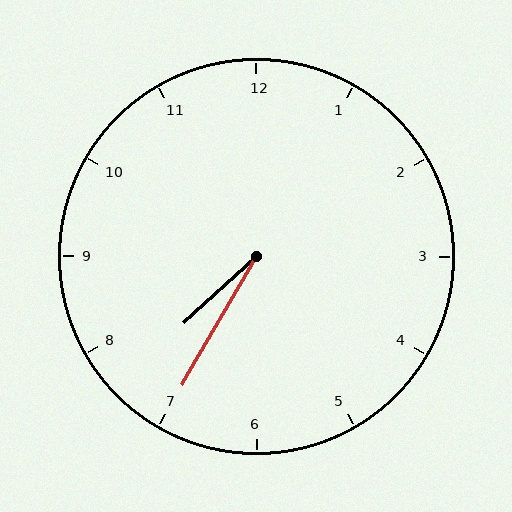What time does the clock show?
7:35.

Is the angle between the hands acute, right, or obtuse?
It is acute.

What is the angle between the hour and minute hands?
Approximately 18 degrees.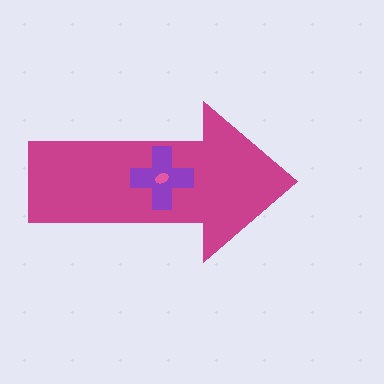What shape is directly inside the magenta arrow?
The purple cross.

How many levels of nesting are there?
3.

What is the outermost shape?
The magenta arrow.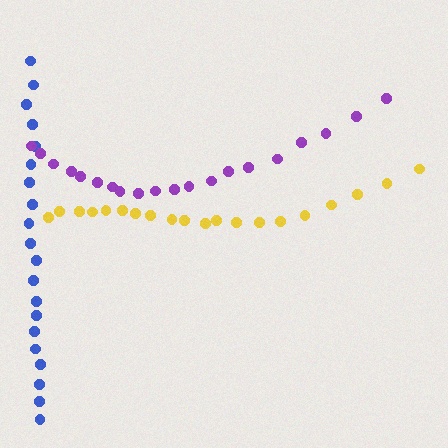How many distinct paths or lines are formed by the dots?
There are 3 distinct paths.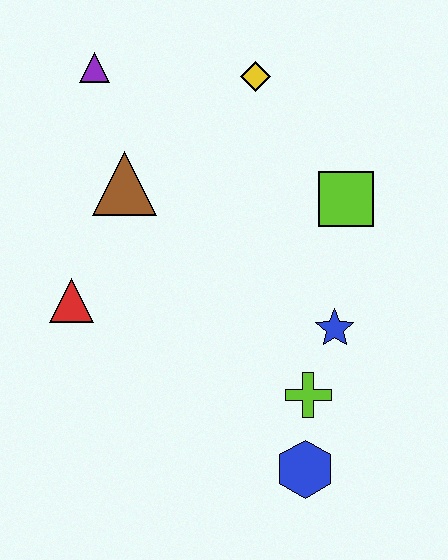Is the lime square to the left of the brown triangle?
No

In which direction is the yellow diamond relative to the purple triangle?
The yellow diamond is to the right of the purple triangle.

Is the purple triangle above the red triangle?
Yes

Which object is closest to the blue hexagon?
The lime cross is closest to the blue hexagon.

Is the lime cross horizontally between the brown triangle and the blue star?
Yes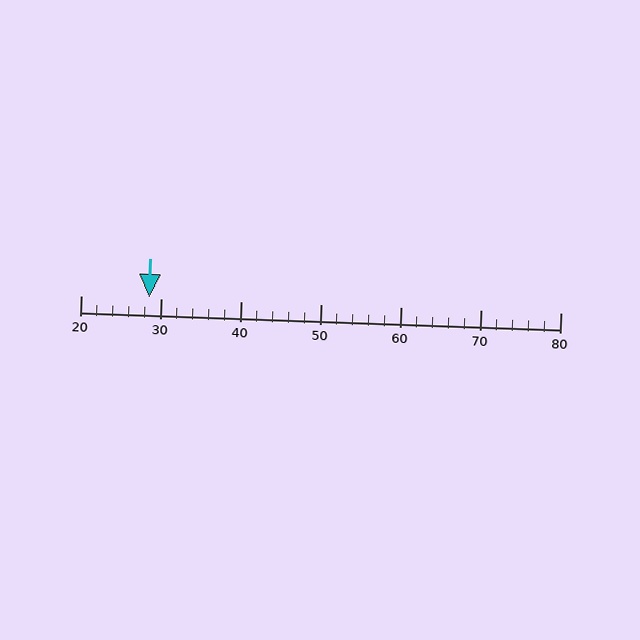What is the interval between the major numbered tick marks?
The major tick marks are spaced 10 units apart.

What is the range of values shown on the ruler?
The ruler shows values from 20 to 80.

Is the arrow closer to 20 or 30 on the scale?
The arrow is closer to 30.